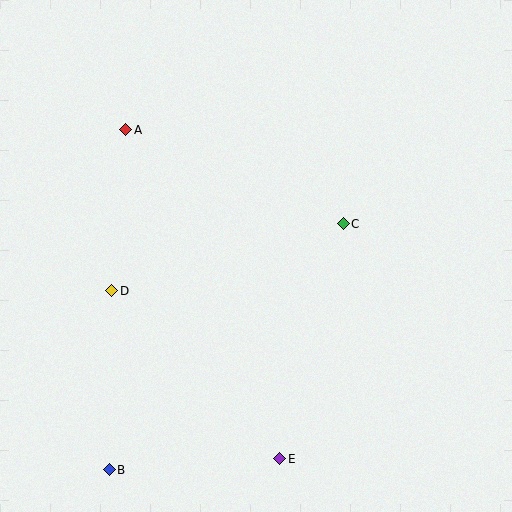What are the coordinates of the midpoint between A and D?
The midpoint between A and D is at (119, 210).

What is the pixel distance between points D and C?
The distance between D and C is 241 pixels.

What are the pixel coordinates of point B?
Point B is at (109, 470).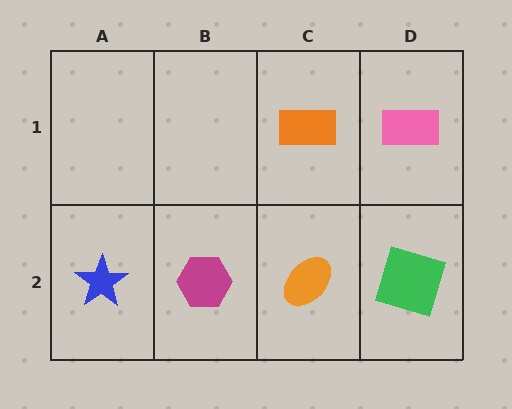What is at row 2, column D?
A green square.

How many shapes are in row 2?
4 shapes.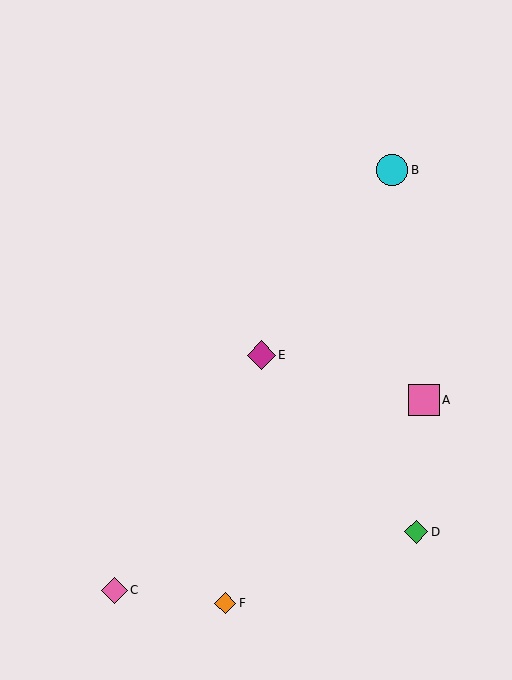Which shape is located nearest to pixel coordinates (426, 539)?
The green diamond (labeled D) at (416, 532) is nearest to that location.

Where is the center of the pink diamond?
The center of the pink diamond is at (114, 590).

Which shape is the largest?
The cyan circle (labeled B) is the largest.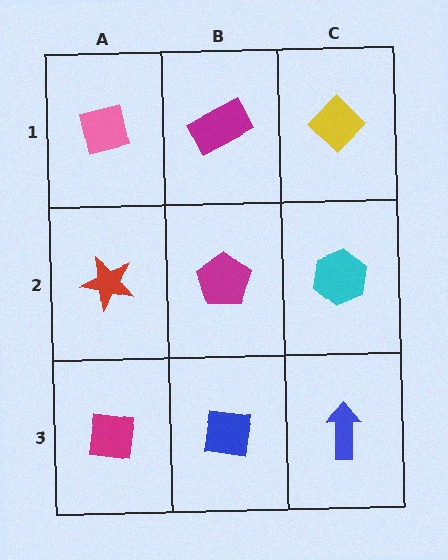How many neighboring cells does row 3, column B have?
3.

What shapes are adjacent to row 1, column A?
A red star (row 2, column A), a magenta rectangle (row 1, column B).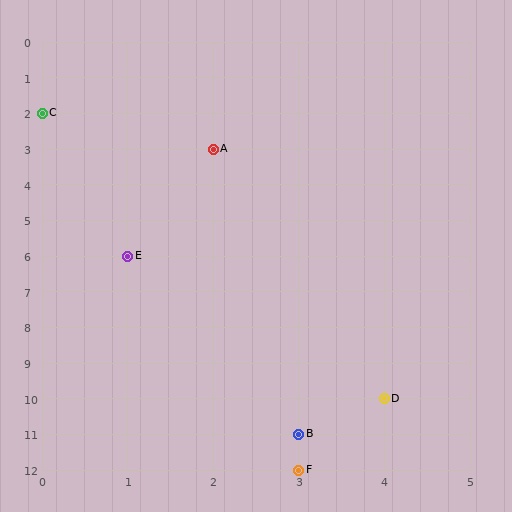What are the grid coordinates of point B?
Point B is at grid coordinates (3, 11).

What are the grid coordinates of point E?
Point E is at grid coordinates (1, 6).